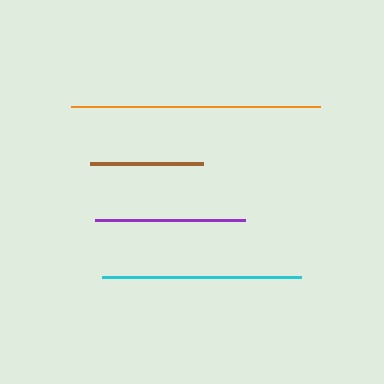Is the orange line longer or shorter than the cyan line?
The orange line is longer than the cyan line.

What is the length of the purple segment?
The purple segment is approximately 150 pixels long.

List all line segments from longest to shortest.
From longest to shortest: orange, cyan, purple, brown.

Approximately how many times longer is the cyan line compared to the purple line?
The cyan line is approximately 1.3 times the length of the purple line.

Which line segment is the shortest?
The brown line is the shortest at approximately 113 pixels.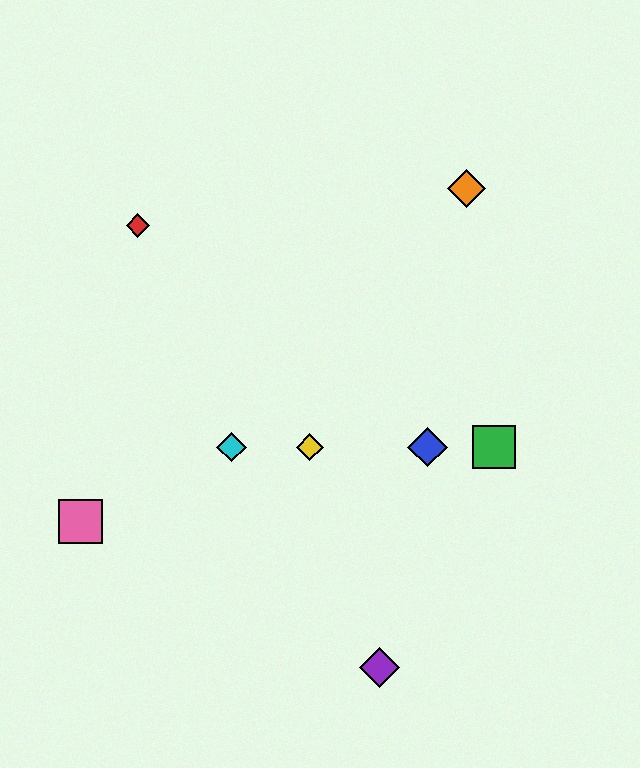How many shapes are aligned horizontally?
4 shapes (the blue diamond, the green square, the yellow diamond, the cyan diamond) are aligned horizontally.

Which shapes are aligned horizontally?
The blue diamond, the green square, the yellow diamond, the cyan diamond are aligned horizontally.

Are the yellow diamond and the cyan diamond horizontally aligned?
Yes, both are at y≈447.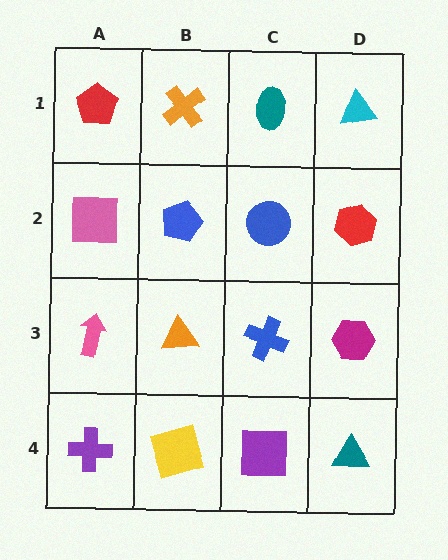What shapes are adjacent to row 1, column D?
A red hexagon (row 2, column D), a teal ellipse (row 1, column C).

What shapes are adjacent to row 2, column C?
A teal ellipse (row 1, column C), a blue cross (row 3, column C), a blue pentagon (row 2, column B), a red hexagon (row 2, column D).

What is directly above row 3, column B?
A blue pentagon.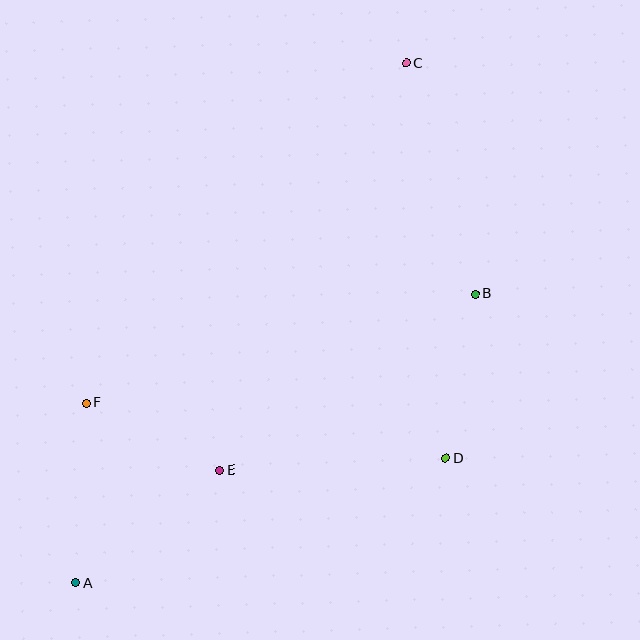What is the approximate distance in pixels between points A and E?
The distance between A and E is approximately 183 pixels.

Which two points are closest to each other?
Points E and F are closest to each other.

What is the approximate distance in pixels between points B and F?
The distance between B and F is approximately 404 pixels.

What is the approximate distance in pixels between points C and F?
The distance between C and F is approximately 467 pixels.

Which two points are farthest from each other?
Points A and C are farthest from each other.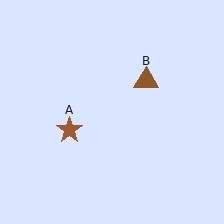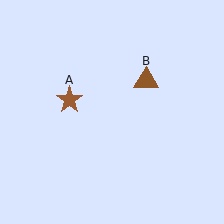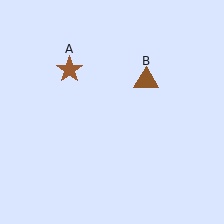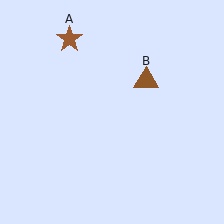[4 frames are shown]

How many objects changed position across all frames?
1 object changed position: brown star (object A).